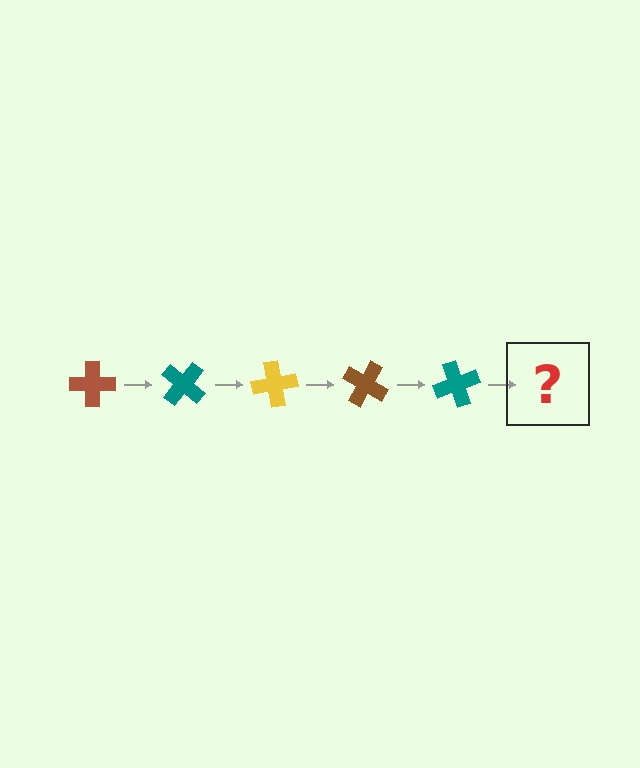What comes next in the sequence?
The next element should be a yellow cross, rotated 200 degrees from the start.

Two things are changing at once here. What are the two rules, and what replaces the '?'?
The two rules are that it rotates 40 degrees each step and the color cycles through brown, teal, and yellow. The '?' should be a yellow cross, rotated 200 degrees from the start.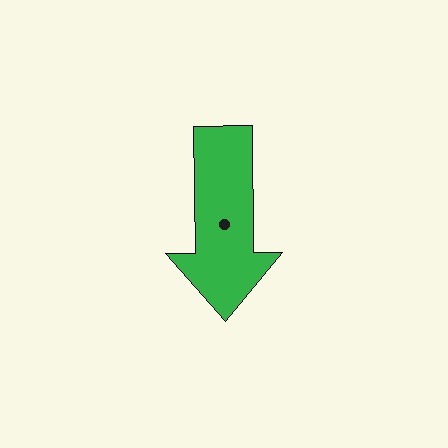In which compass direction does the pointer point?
South.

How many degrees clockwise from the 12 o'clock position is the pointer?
Approximately 179 degrees.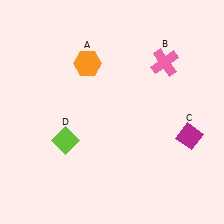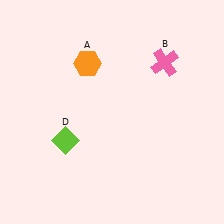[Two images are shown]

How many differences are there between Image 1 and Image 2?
There is 1 difference between the two images.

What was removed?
The magenta diamond (C) was removed in Image 2.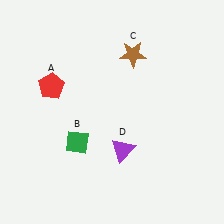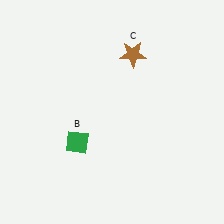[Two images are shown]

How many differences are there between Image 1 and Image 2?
There are 2 differences between the two images.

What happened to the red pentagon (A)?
The red pentagon (A) was removed in Image 2. It was in the top-left area of Image 1.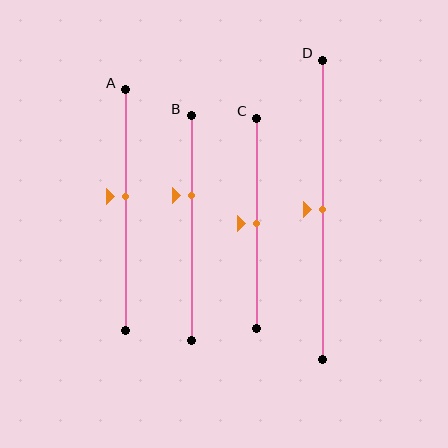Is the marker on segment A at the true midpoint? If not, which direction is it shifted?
No, the marker on segment A is shifted upward by about 6% of the segment length.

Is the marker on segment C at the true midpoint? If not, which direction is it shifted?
Yes, the marker on segment C is at the true midpoint.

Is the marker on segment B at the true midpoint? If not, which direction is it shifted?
No, the marker on segment B is shifted upward by about 15% of the segment length.